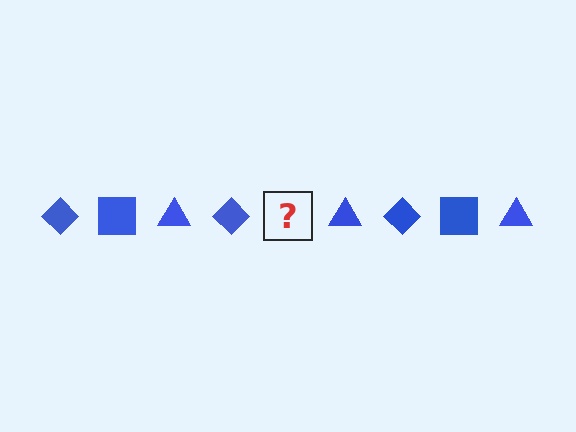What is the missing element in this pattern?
The missing element is a blue square.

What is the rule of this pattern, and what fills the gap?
The rule is that the pattern cycles through diamond, square, triangle shapes in blue. The gap should be filled with a blue square.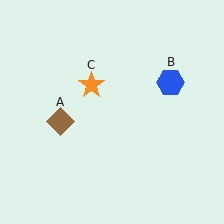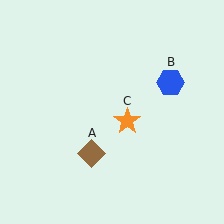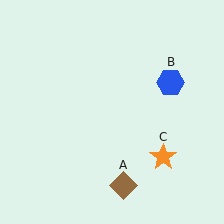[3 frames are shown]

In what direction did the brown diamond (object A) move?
The brown diamond (object A) moved down and to the right.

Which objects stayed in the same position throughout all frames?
Blue hexagon (object B) remained stationary.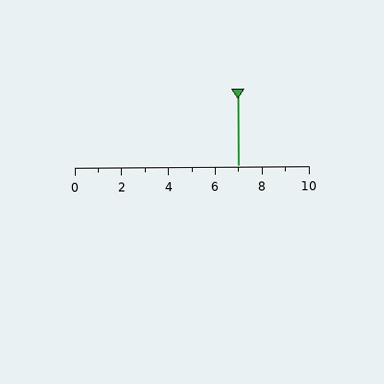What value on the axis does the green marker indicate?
The marker indicates approximately 7.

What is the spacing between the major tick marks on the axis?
The major ticks are spaced 2 apart.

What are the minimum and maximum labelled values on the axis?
The axis runs from 0 to 10.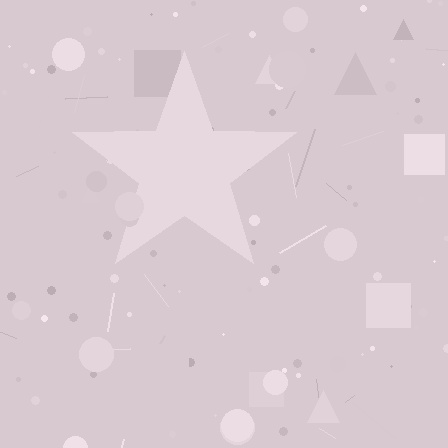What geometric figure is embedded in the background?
A star is embedded in the background.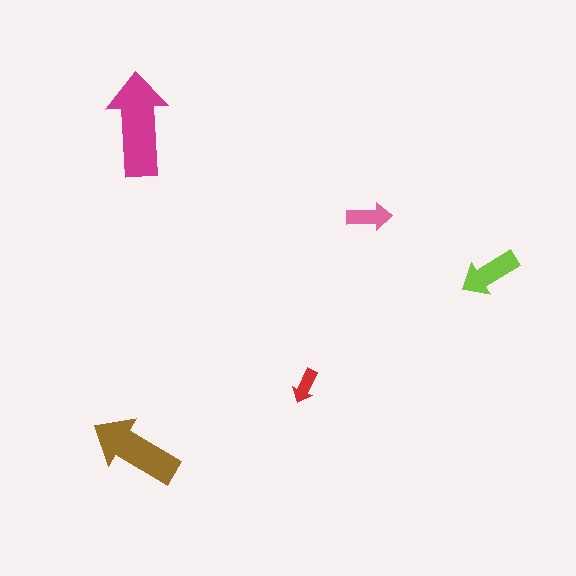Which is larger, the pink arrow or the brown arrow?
The brown one.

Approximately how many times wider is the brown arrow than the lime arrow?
About 1.5 times wider.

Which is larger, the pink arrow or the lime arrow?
The lime one.